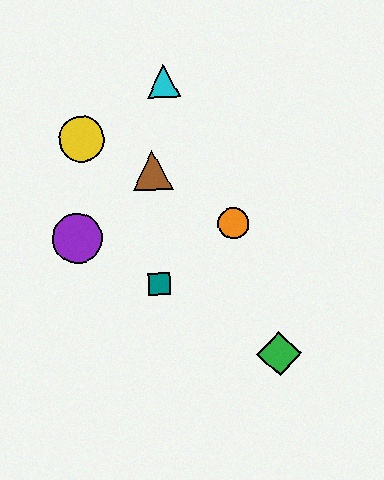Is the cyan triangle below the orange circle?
No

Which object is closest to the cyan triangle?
The brown triangle is closest to the cyan triangle.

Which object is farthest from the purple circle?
The green diamond is farthest from the purple circle.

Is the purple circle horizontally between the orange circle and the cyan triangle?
No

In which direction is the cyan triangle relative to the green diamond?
The cyan triangle is above the green diamond.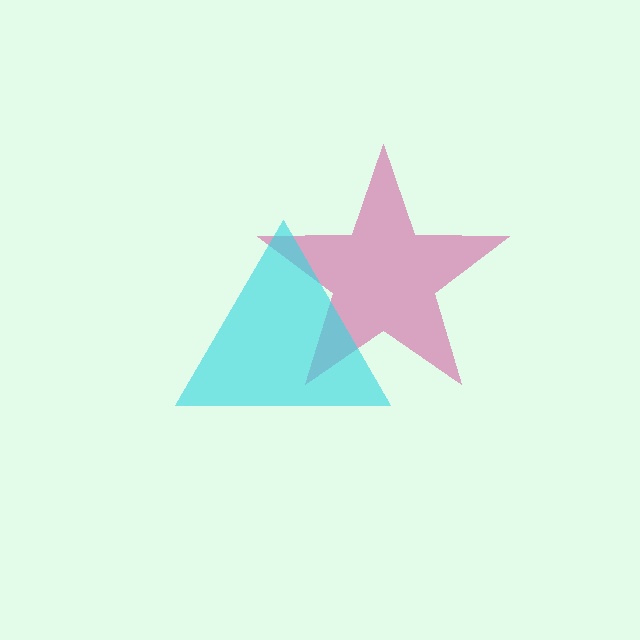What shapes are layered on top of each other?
The layered shapes are: a magenta star, a cyan triangle.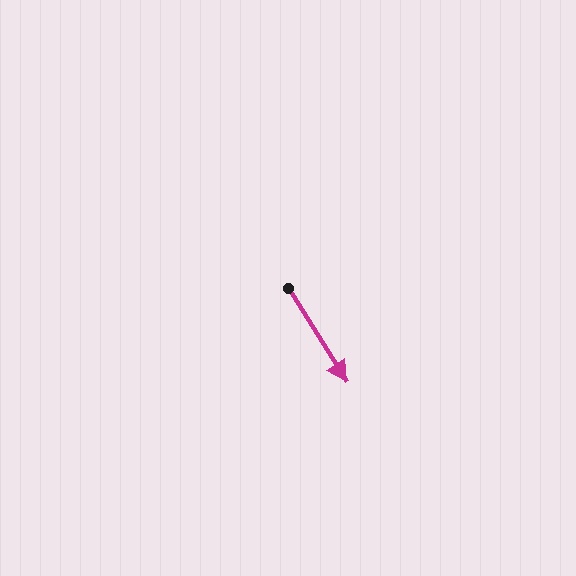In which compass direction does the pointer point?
Southeast.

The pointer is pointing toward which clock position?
Roughly 5 o'clock.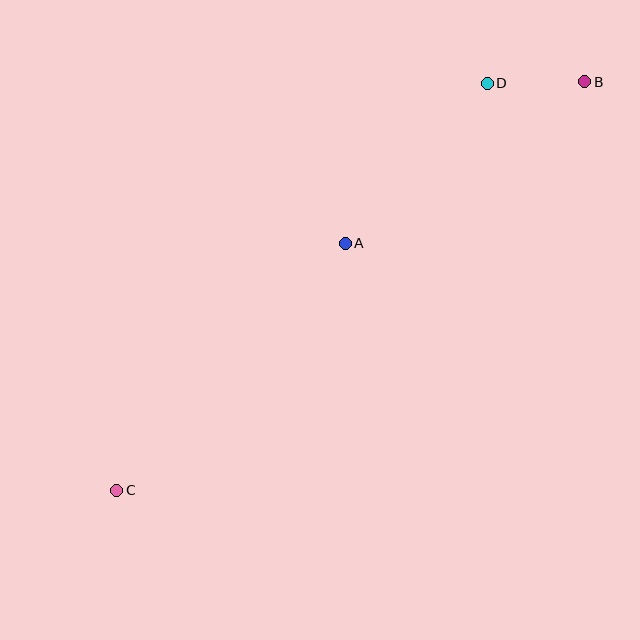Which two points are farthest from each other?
Points B and C are farthest from each other.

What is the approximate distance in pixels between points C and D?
The distance between C and D is approximately 550 pixels.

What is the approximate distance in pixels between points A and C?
The distance between A and C is approximately 337 pixels.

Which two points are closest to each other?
Points B and D are closest to each other.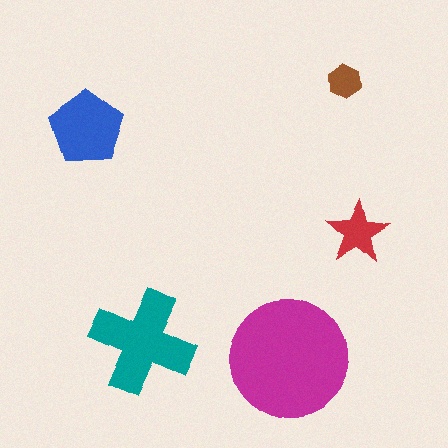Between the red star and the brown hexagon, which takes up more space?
The red star.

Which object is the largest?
The magenta circle.